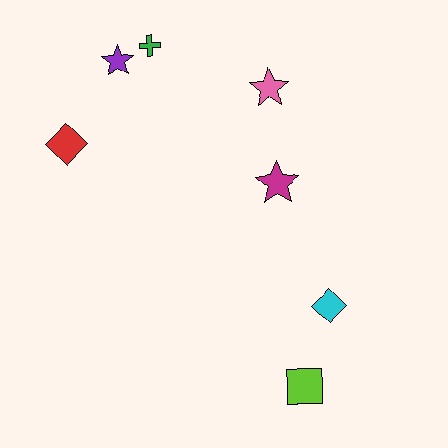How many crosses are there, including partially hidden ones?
There is 1 cross.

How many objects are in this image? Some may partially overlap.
There are 7 objects.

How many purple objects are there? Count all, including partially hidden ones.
There is 1 purple object.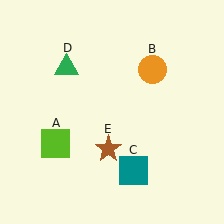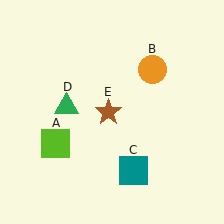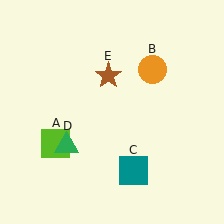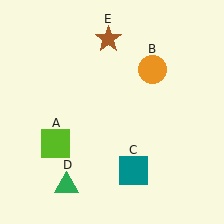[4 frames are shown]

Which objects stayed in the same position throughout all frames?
Lime square (object A) and orange circle (object B) and teal square (object C) remained stationary.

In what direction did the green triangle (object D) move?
The green triangle (object D) moved down.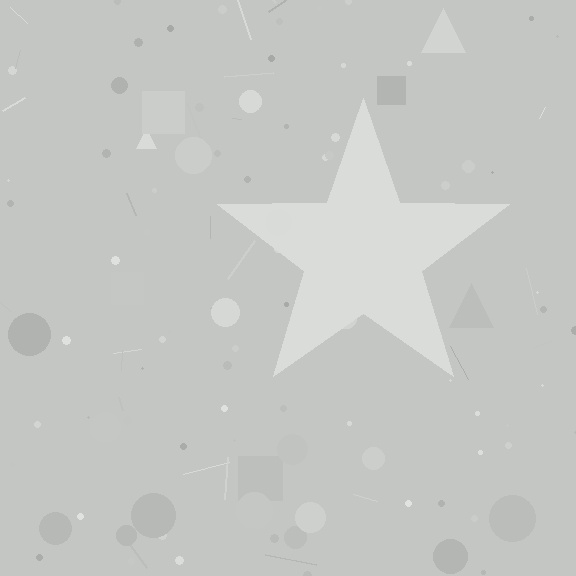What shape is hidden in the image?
A star is hidden in the image.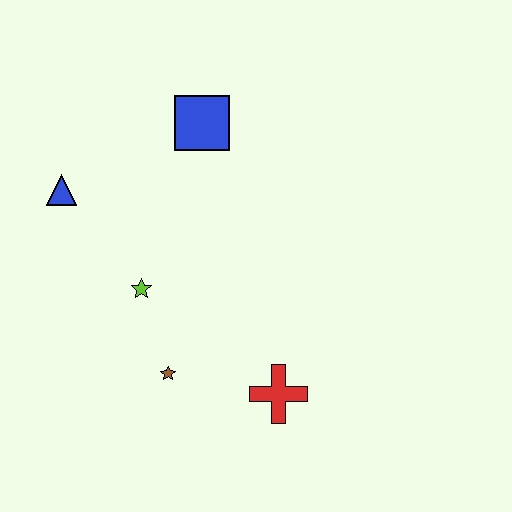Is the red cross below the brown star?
Yes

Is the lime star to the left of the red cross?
Yes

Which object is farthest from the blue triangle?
The red cross is farthest from the blue triangle.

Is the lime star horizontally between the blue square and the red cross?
No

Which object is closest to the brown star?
The lime star is closest to the brown star.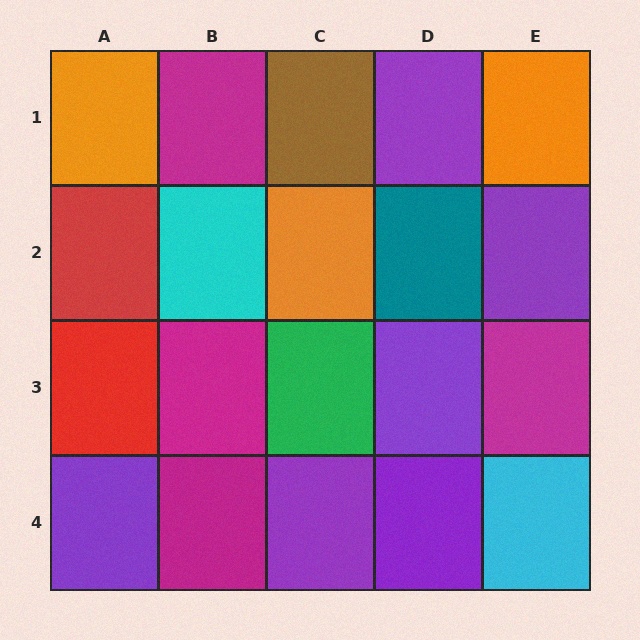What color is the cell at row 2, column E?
Purple.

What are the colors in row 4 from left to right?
Purple, magenta, purple, purple, cyan.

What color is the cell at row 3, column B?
Magenta.